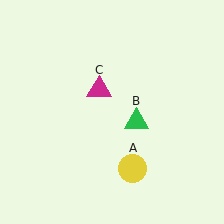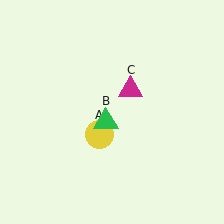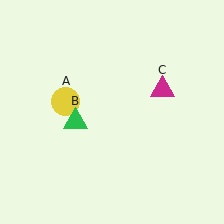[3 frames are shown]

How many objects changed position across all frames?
3 objects changed position: yellow circle (object A), green triangle (object B), magenta triangle (object C).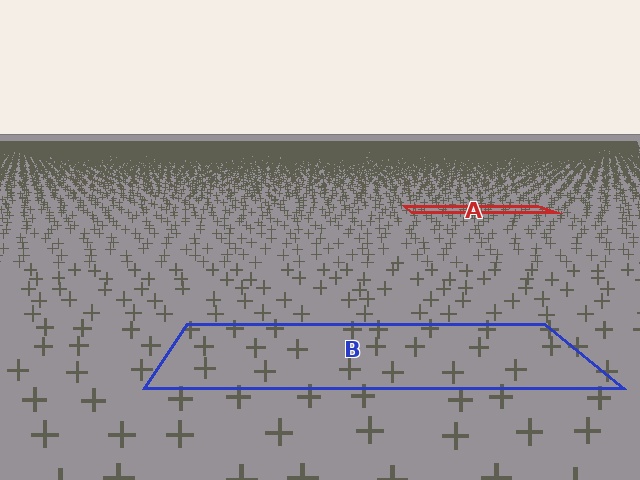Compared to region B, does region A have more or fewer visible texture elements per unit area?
Region A has more texture elements per unit area — they are packed more densely because it is farther away.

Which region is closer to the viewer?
Region B is closer. The texture elements there are larger and more spread out.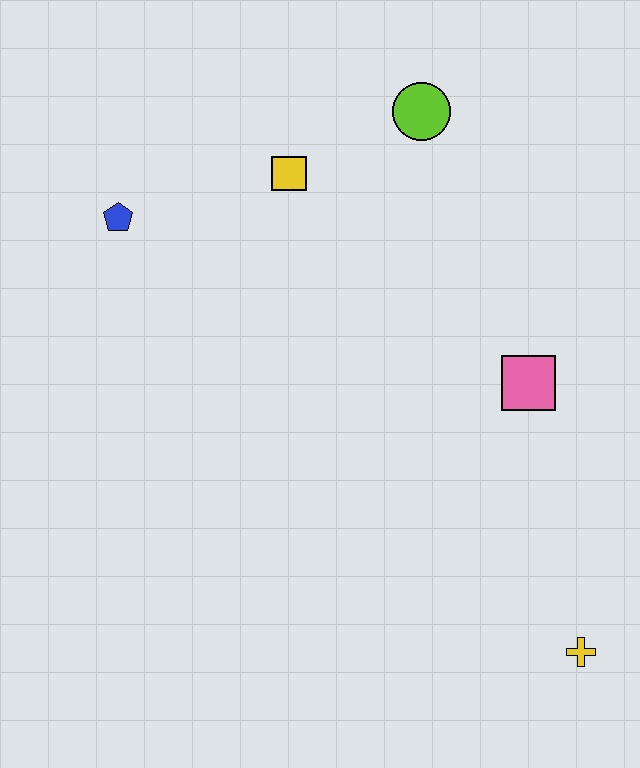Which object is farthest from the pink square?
The blue pentagon is farthest from the pink square.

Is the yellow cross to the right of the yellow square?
Yes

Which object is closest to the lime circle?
The yellow square is closest to the lime circle.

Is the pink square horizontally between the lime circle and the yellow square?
No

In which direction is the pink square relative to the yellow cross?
The pink square is above the yellow cross.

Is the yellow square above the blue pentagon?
Yes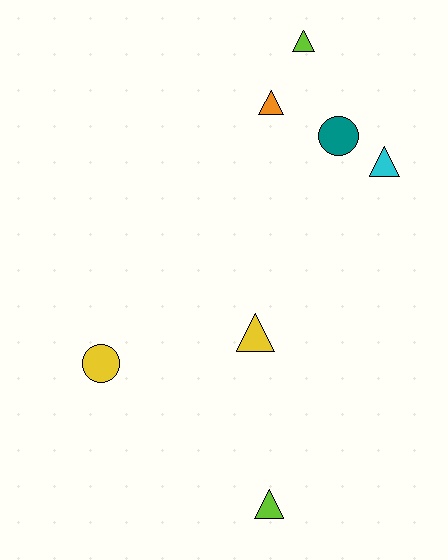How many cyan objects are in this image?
There is 1 cyan object.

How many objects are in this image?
There are 7 objects.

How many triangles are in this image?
There are 5 triangles.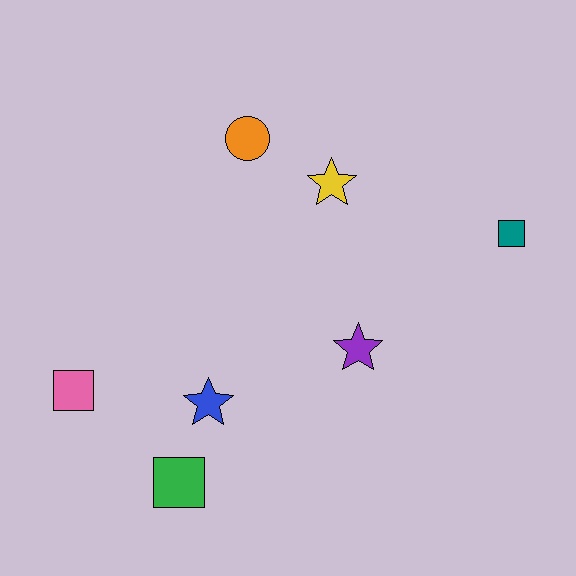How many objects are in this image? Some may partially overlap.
There are 7 objects.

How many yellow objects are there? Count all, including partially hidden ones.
There is 1 yellow object.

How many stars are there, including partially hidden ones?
There are 3 stars.